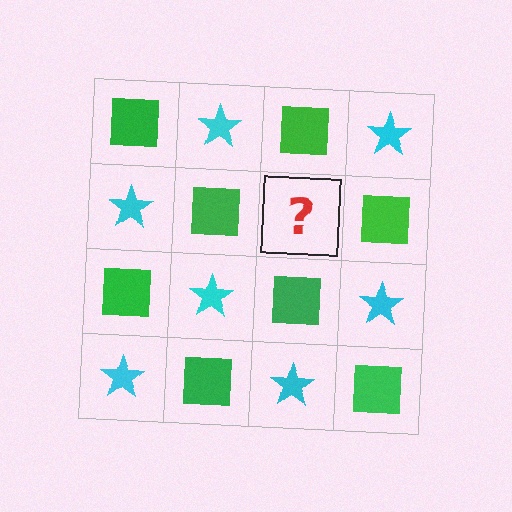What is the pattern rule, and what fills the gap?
The rule is that it alternates green square and cyan star in a checkerboard pattern. The gap should be filled with a cyan star.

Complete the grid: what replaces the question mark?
The question mark should be replaced with a cyan star.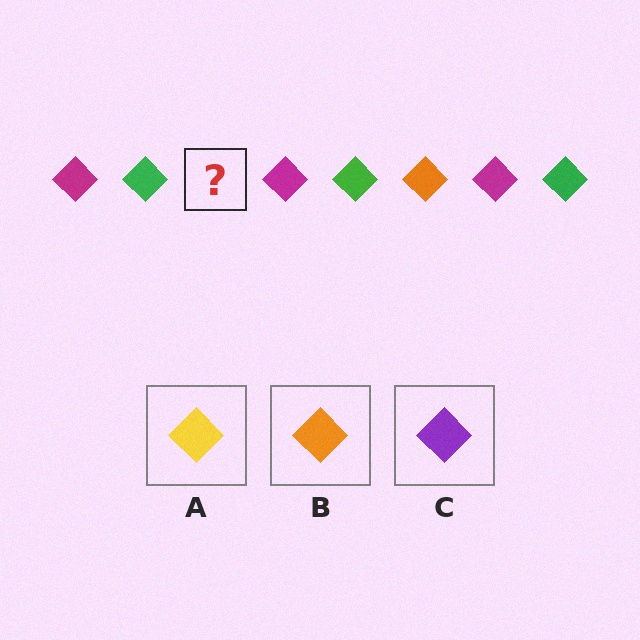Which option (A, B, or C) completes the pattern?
B.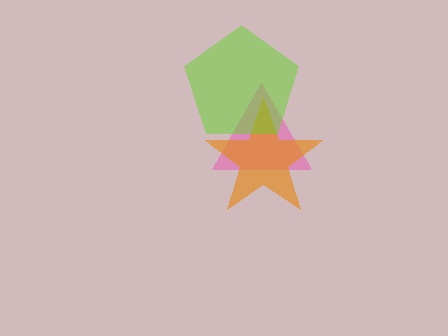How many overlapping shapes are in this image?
There are 3 overlapping shapes in the image.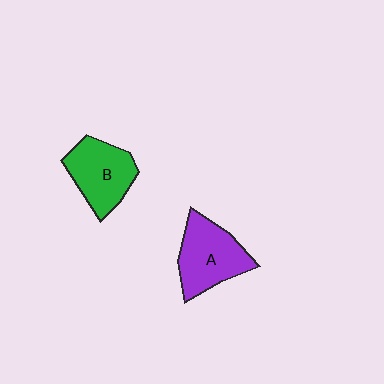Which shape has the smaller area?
Shape B (green).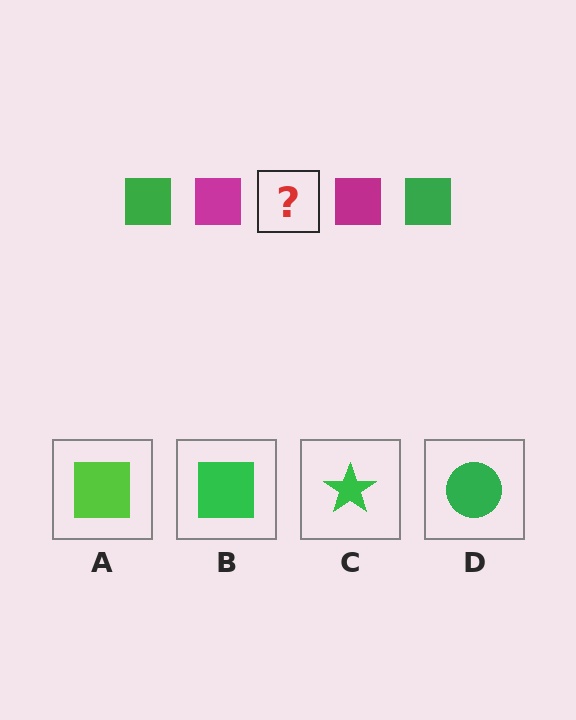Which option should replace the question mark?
Option B.